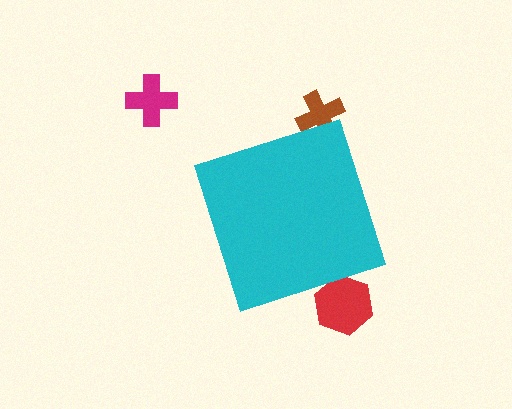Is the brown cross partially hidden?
Yes, the brown cross is partially hidden behind the cyan diamond.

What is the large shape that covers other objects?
A cyan diamond.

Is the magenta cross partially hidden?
No, the magenta cross is fully visible.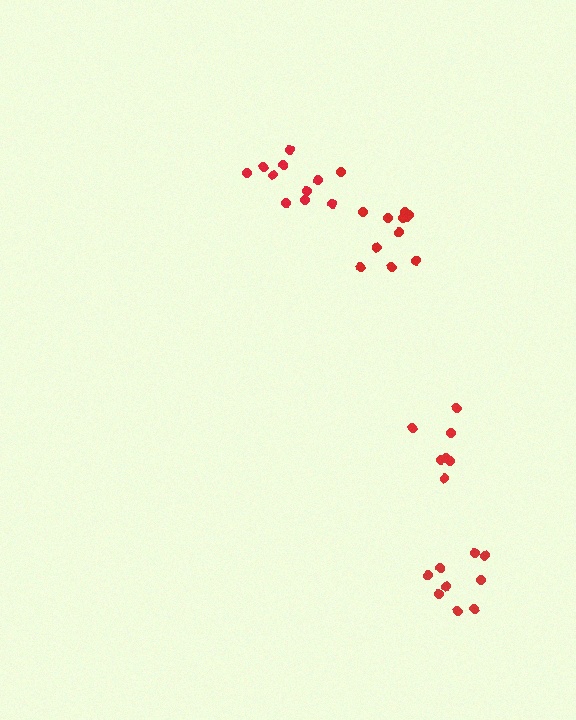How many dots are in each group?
Group 1: 12 dots, Group 2: 7 dots, Group 3: 9 dots, Group 4: 10 dots (38 total).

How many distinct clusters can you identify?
There are 4 distinct clusters.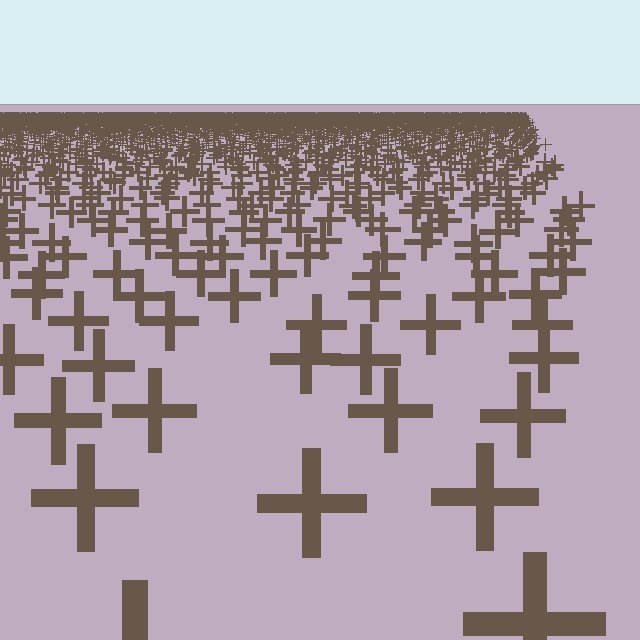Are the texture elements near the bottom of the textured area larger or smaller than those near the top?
Larger. Near the bottom, elements are closer to the viewer and appear at a bigger on-screen size.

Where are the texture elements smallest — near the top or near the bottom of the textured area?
Near the top.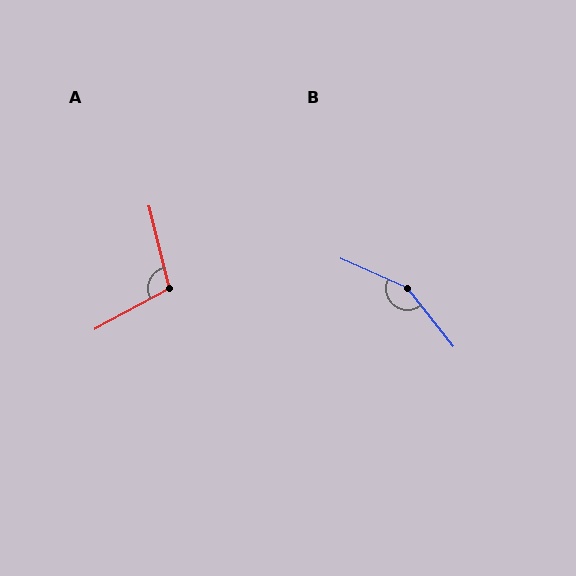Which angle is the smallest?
A, at approximately 105 degrees.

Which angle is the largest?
B, at approximately 153 degrees.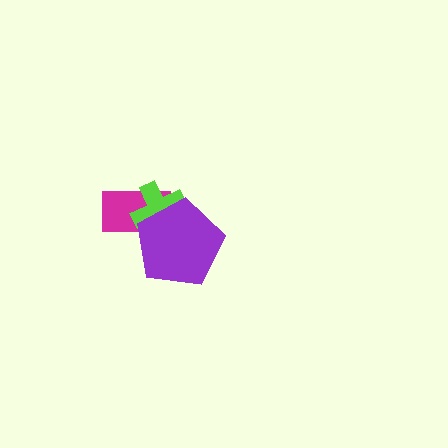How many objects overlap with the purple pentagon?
2 objects overlap with the purple pentagon.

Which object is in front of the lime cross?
The purple pentagon is in front of the lime cross.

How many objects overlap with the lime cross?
2 objects overlap with the lime cross.